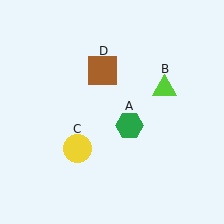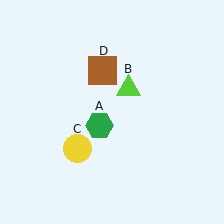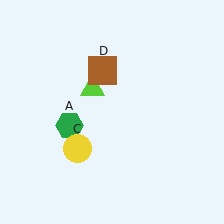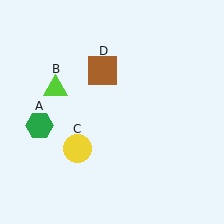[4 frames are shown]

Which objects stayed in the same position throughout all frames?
Yellow circle (object C) and brown square (object D) remained stationary.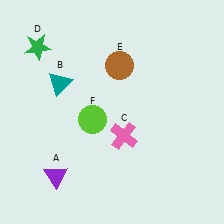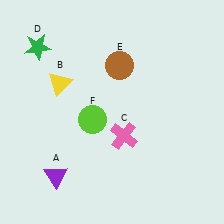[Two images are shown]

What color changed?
The triangle (B) changed from teal in Image 1 to yellow in Image 2.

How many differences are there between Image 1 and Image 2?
There is 1 difference between the two images.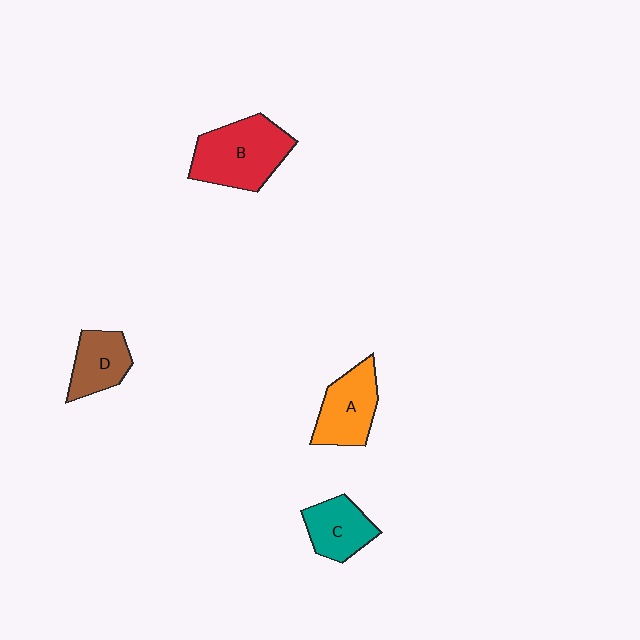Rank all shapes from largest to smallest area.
From largest to smallest: B (red), A (orange), C (teal), D (brown).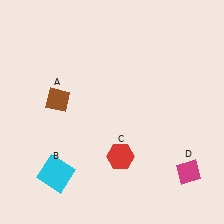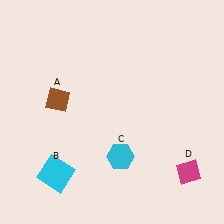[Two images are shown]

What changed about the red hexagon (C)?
In Image 1, C is red. In Image 2, it changed to cyan.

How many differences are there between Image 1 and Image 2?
There is 1 difference between the two images.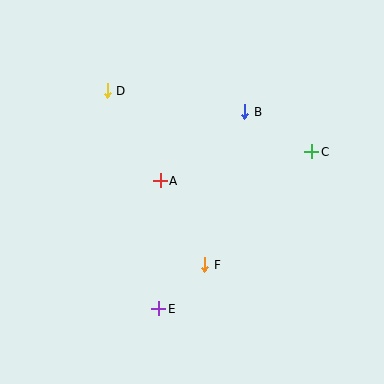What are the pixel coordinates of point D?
Point D is at (107, 91).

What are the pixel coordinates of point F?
Point F is at (205, 265).